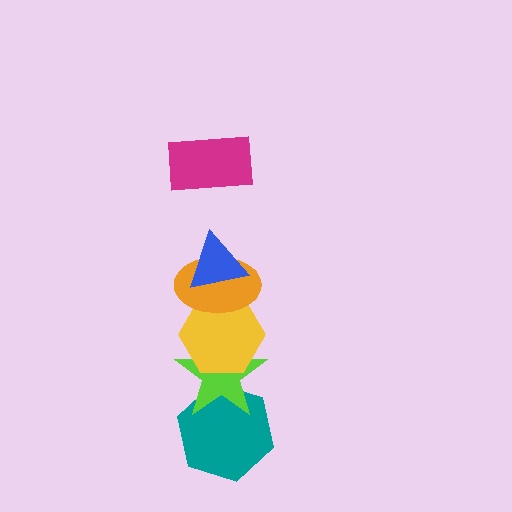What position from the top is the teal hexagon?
The teal hexagon is 6th from the top.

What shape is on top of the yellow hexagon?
The orange ellipse is on top of the yellow hexagon.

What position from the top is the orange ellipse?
The orange ellipse is 3rd from the top.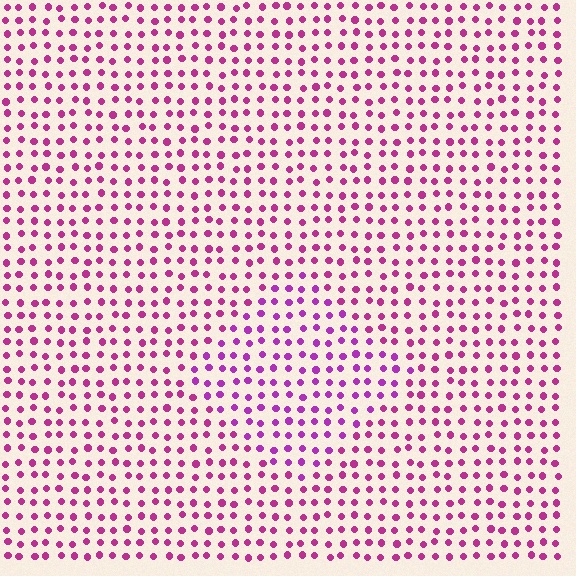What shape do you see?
I see a diamond.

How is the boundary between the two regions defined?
The boundary is defined purely by a slight shift in hue (about 23 degrees). Spacing, size, and orientation are identical on both sides.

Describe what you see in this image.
The image is filled with small magenta elements in a uniform arrangement. A diamond-shaped region is visible where the elements are tinted to a slightly different hue, forming a subtle color boundary.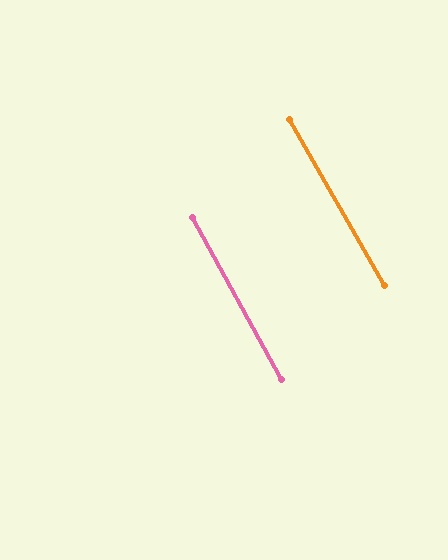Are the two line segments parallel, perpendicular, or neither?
Parallel — their directions differ by only 0.7°.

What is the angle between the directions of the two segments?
Approximately 1 degree.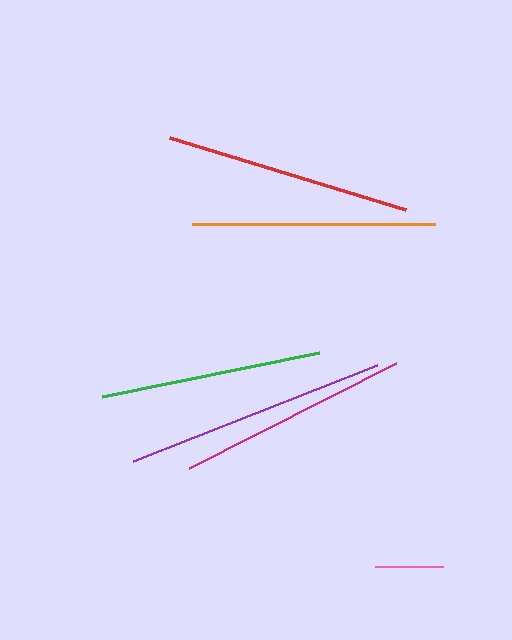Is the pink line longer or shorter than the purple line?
The purple line is longer than the pink line.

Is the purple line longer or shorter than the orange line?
The purple line is longer than the orange line.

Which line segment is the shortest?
The pink line is the shortest at approximately 68 pixels.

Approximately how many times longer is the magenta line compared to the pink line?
The magenta line is approximately 3.4 times the length of the pink line.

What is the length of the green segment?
The green segment is approximately 221 pixels long.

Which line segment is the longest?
The purple line is the longest at approximately 262 pixels.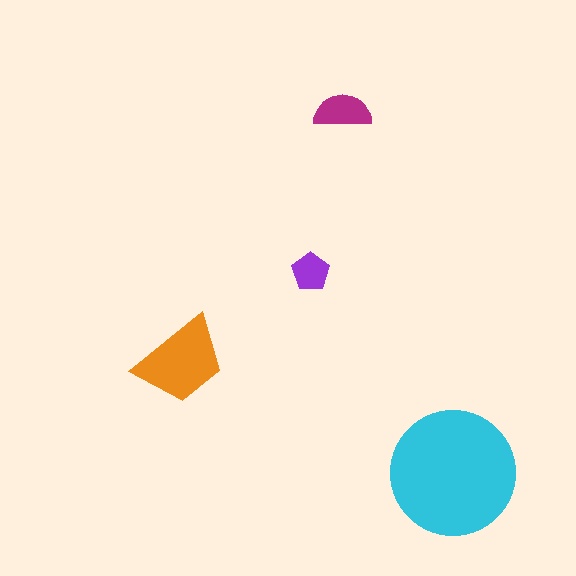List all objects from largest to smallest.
The cyan circle, the orange trapezoid, the magenta semicircle, the purple pentagon.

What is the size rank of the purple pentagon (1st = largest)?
4th.